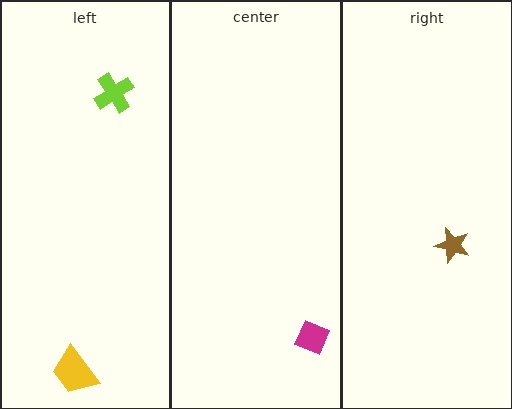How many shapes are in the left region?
2.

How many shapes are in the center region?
1.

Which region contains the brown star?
The right region.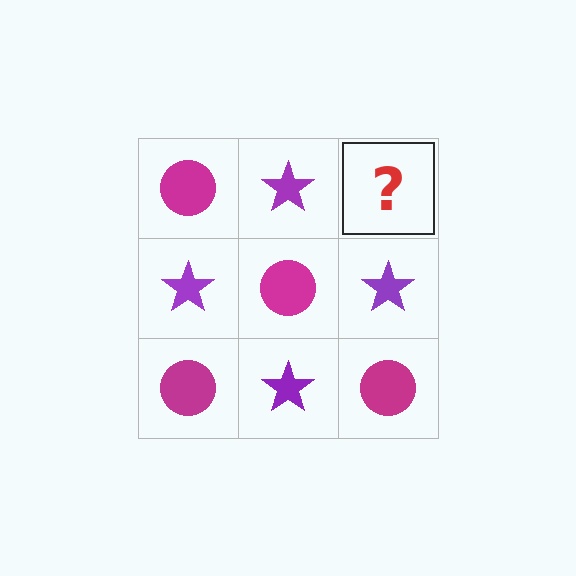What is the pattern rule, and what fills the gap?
The rule is that it alternates magenta circle and purple star in a checkerboard pattern. The gap should be filled with a magenta circle.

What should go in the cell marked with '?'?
The missing cell should contain a magenta circle.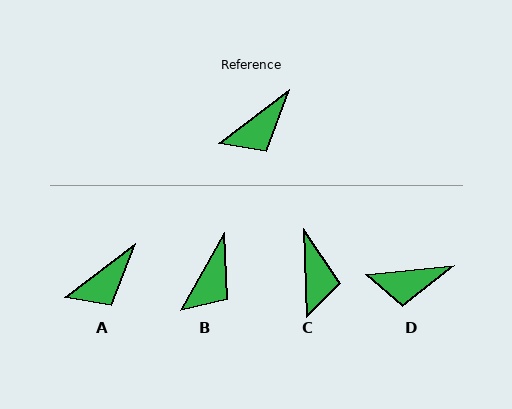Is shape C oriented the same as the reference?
No, it is off by about 54 degrees.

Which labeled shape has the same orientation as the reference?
A.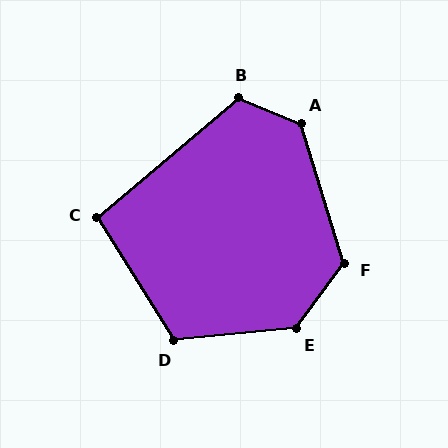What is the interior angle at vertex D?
Approximately 116 degrees (obtuse).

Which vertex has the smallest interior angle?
C, at approximately 99 degrees.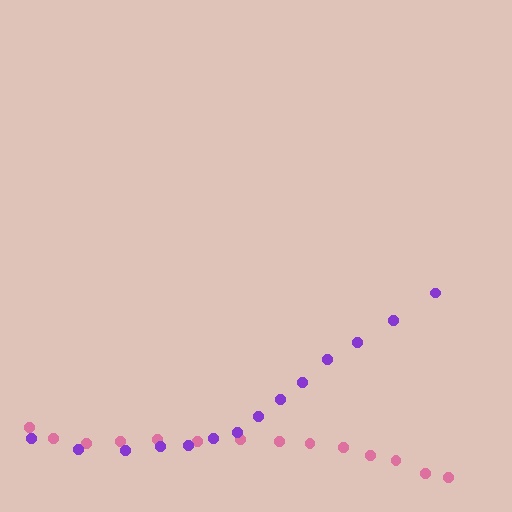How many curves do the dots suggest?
There are 2 distinct paths.